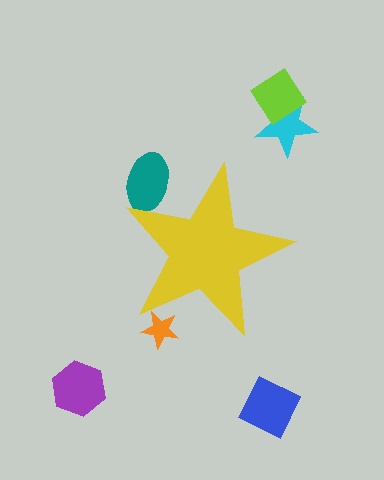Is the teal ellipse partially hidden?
Yes, the teal ellipse is partially hidden behind the yellow star.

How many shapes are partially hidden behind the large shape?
2 shapes are partially hidden.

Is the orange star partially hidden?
Yes, the orange star is partially hidden behind the yellow star.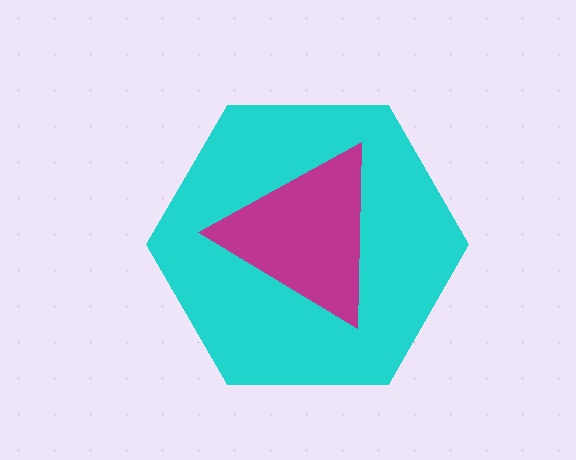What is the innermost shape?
The magenta triangle.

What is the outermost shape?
The cyan hexagon.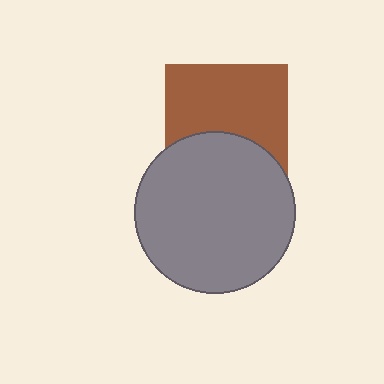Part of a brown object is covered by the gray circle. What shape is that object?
It is a square.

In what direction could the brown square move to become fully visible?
The brown square could move up. That would shift it out from behind the gray circle entirely.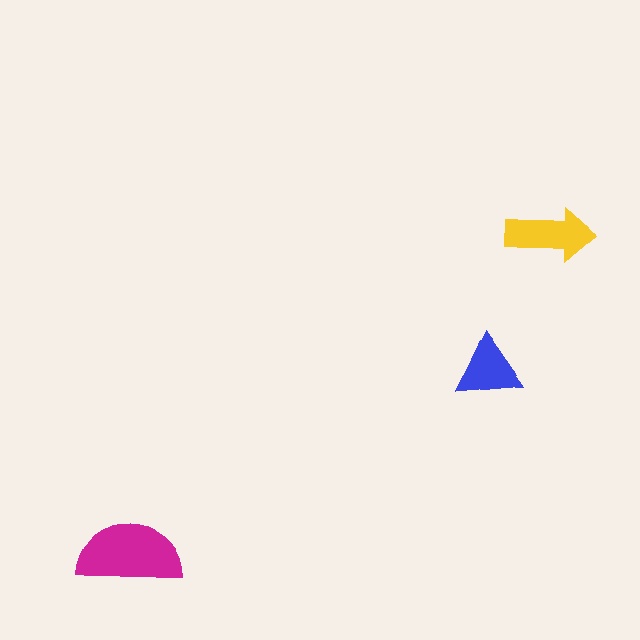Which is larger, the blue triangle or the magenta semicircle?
The magenta semicircle.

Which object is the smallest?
The blue triangle.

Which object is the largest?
The magenta semicircle.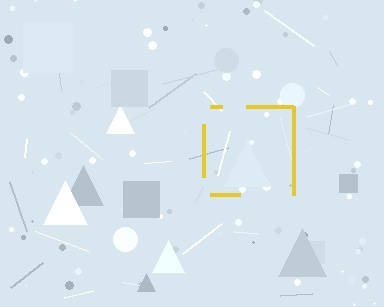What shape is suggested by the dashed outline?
The dashed outline suggests a square.